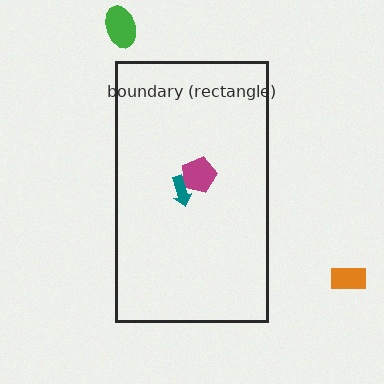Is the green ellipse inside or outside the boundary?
Outside.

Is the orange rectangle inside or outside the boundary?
Outside.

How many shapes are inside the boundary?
2 inside, 2 outside.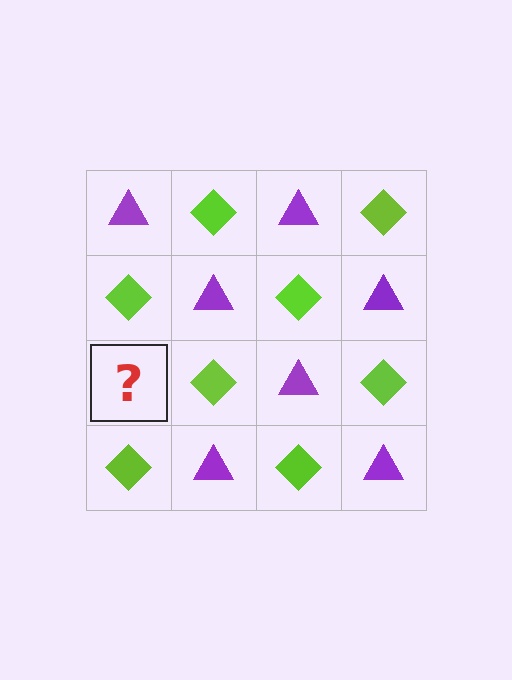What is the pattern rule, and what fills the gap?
The rule is that it alternates purple triangle and lime diamond in a checkerboard pattern. The gap should be filled with a purple triangle.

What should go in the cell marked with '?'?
The missing cell should contain a purple triangle.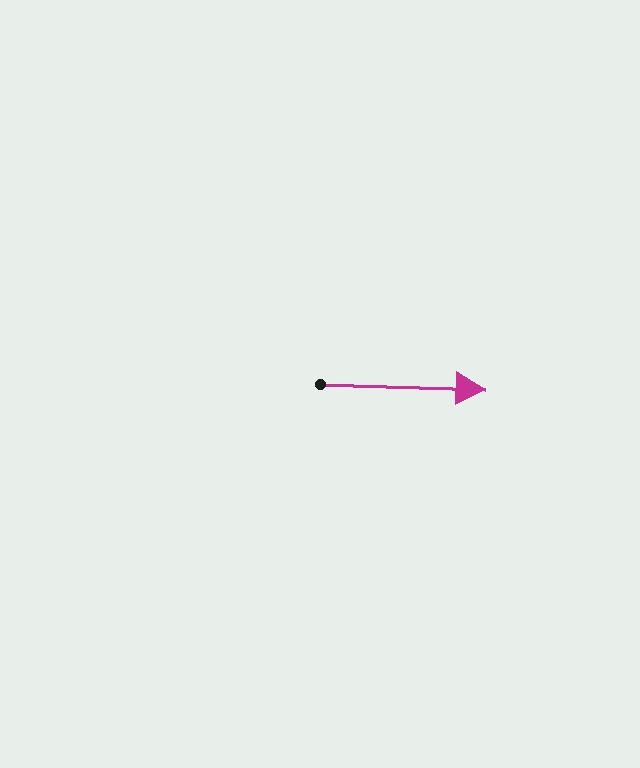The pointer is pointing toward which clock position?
Roughly 3 o'clock.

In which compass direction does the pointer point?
East.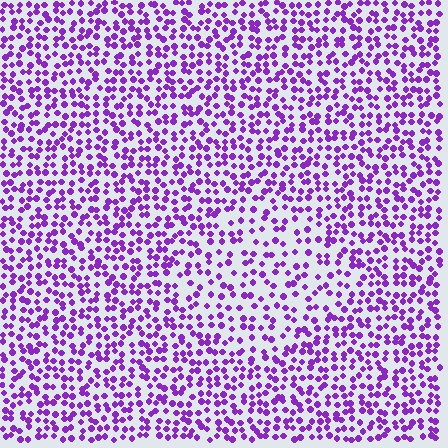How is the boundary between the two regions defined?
The boundary is defined by a change in element density (approximately 1.6x ratio). All elements are the same color, size, and shape.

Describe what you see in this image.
The image contains small purple elements arranged at two different densities. A diamond-shaped region is visible where the elements are less densely packed than the surrounding area.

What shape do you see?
I see a diamond.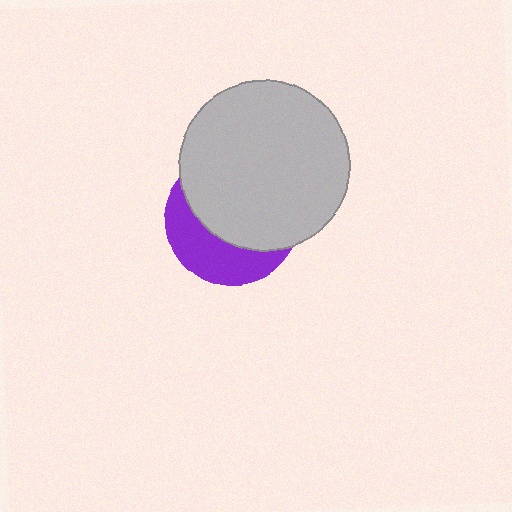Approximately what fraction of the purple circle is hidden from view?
Roughly 63% of the purple circle is hidden behind the light gray circle.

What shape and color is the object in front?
The object in front is a light gray circle.